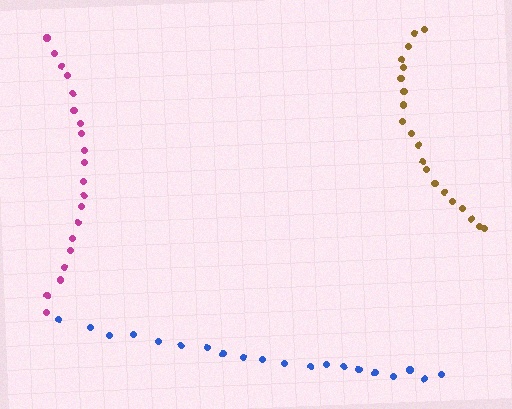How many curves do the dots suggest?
There are 3 distinct paths.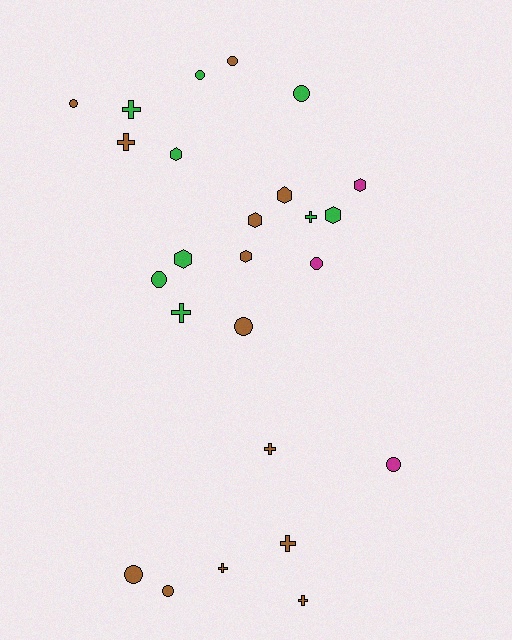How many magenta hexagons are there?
There is 1 magenta hexagon.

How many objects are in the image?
There are 25 objects.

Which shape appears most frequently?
Circle, with 10 objects.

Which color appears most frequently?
Brown, with 13 objects.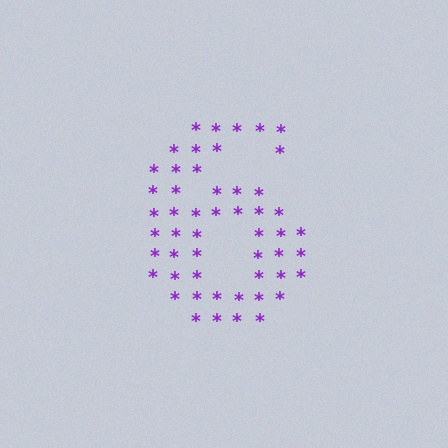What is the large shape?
The large shape is the digit 6.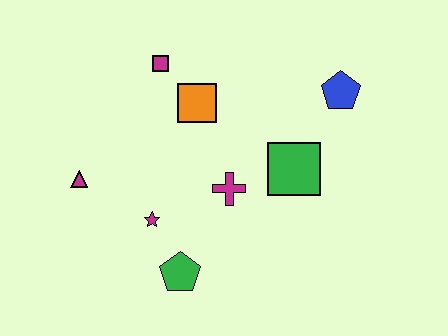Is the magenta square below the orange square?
No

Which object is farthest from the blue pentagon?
The magenta triangle is farthest from the blue pentagon.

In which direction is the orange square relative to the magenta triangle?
The orange square is to the right of the magenta triangle.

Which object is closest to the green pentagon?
The magenta star is closest to the green pentagon.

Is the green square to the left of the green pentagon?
No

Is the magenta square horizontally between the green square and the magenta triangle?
Yes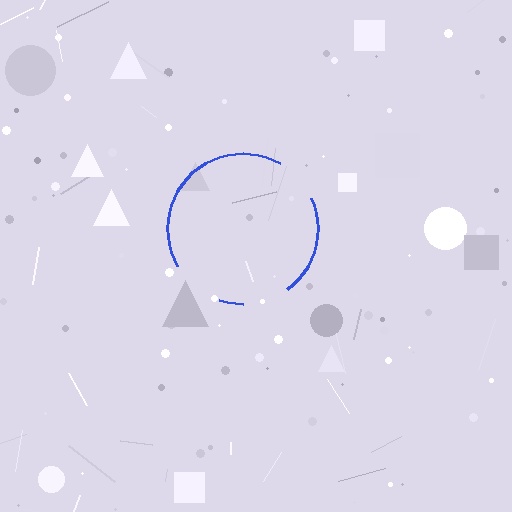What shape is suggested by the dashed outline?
The dashed outline suggests a circle.